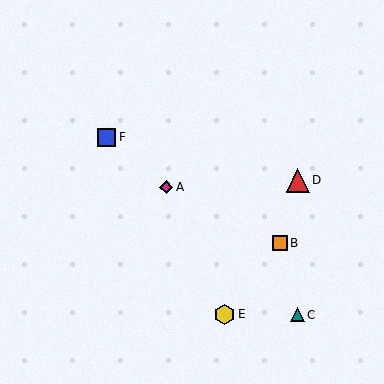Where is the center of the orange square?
The center of the orange square is at (280, 243).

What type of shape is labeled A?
Shape A is a magenta diamond.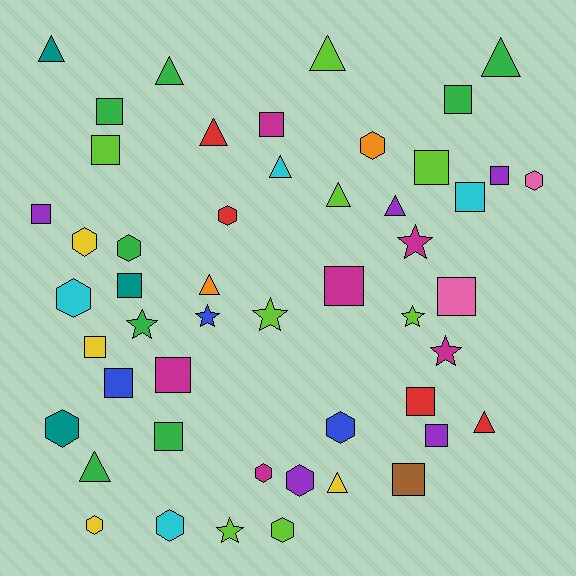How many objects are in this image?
There are 50 objects.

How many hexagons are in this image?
There are 13 hexagons.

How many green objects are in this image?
There are 8 green objects.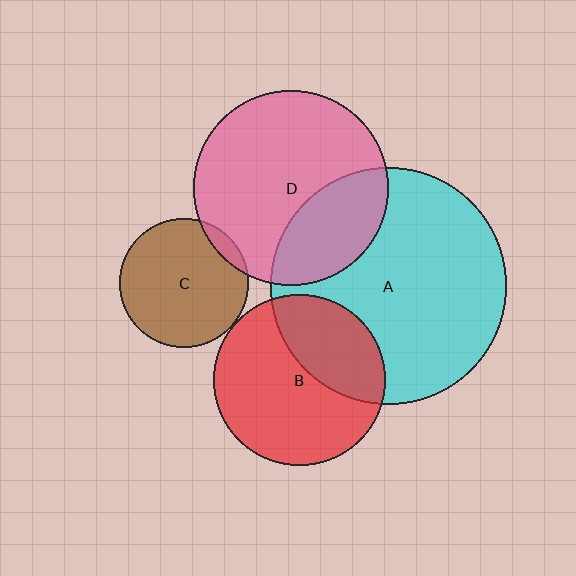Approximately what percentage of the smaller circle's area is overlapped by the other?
Approximately 35%.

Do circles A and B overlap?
Yes.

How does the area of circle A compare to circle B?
Approximately 1.9 times.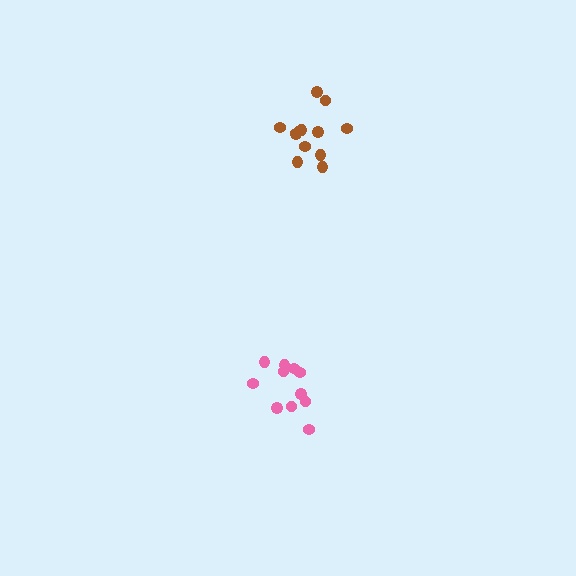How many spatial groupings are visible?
There are 2 spatial groupings.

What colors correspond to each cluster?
The clusters are colored: brown, pink.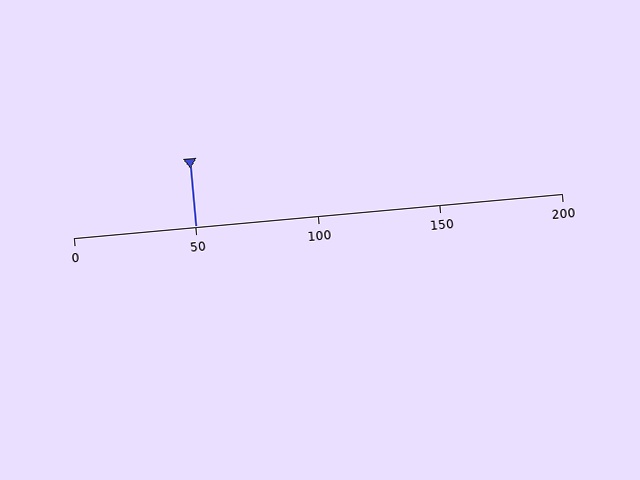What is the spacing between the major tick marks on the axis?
The major ticks are spaced 50 apart.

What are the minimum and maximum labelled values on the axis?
The axis runs from 0 to 200.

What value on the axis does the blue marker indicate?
The marker indicates approximately 50.